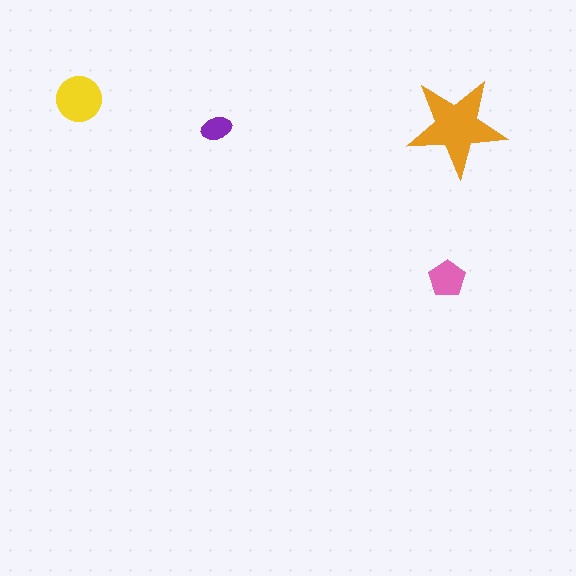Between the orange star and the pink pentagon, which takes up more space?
The orange star.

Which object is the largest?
The orange star.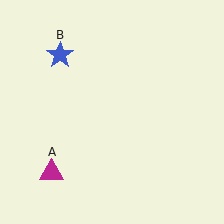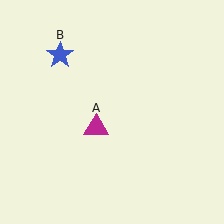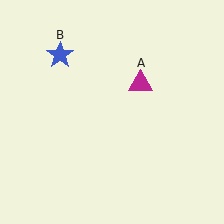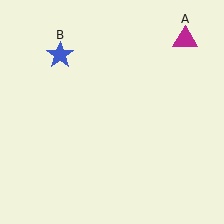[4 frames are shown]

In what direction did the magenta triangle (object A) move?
The magenta triangle (object A) moved up and to the right.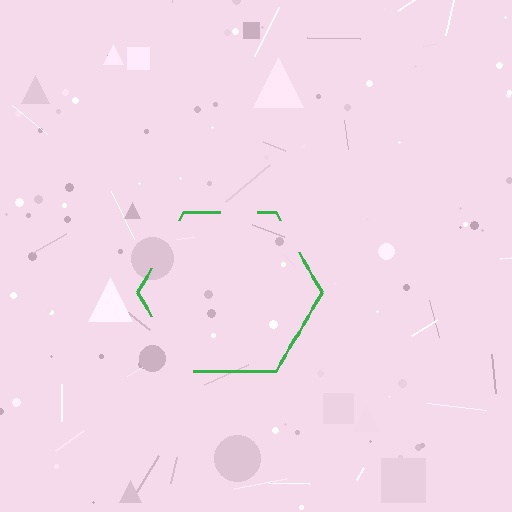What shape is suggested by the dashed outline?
The dashed outline suggests a hexagon.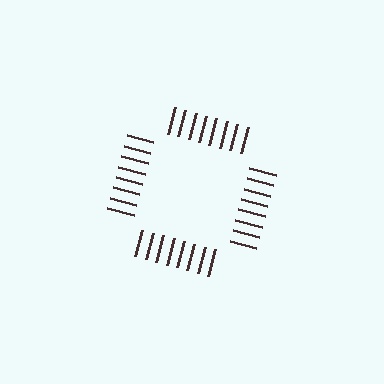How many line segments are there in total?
32 — 8 along each of the 4 edges.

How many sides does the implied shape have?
4 sides — the line-ends trace a square.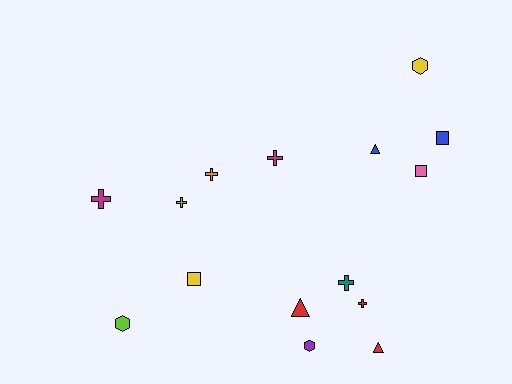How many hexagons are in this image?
There are 3 hexagons.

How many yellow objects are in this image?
There are 2 yellow objects.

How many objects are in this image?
There are 15 objects.